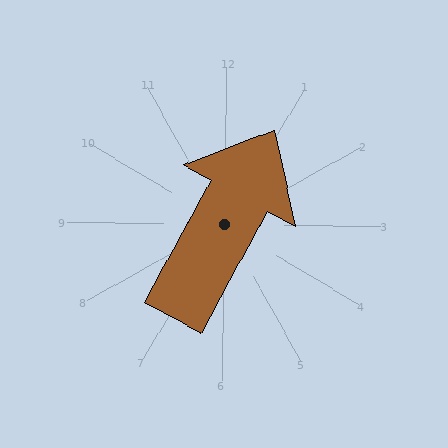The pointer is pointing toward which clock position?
Roughly 1 o'clock.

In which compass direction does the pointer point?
Northeast.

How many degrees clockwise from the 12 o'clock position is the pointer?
Approximately 28 degrees.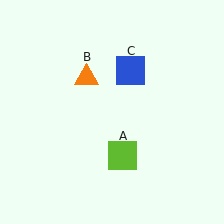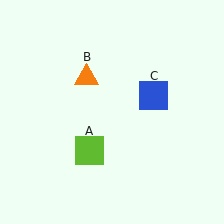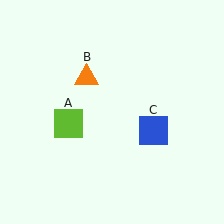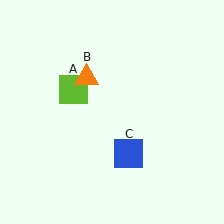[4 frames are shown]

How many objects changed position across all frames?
2 objects changed position: lime square (object A), blue square (object C).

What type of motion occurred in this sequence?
The lime square (object A), blue square (object C) rotated clockwise around the center of the scene.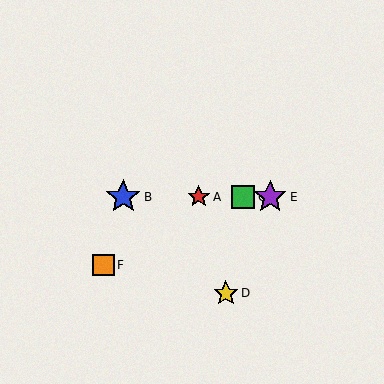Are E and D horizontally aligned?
No, E is at y≈197 and D is at y≈293.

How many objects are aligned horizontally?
4 objects (A, B, C, E) are aligned horizontally.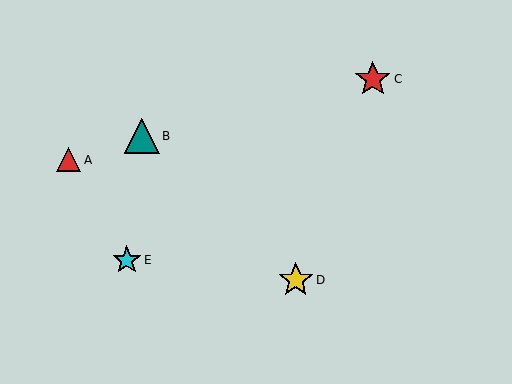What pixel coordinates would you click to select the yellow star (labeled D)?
Click at (296, 280) to select the yellow star D.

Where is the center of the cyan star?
The center of the cyan star is at (127, 260).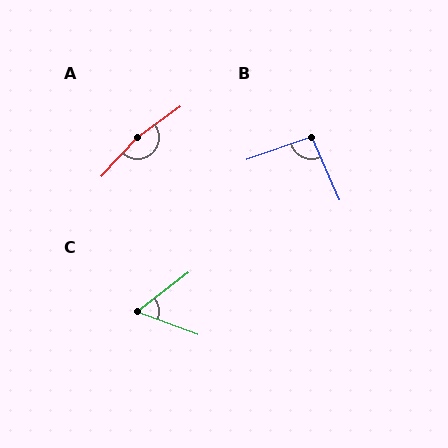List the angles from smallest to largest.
C (58°), B (94°), A (169°).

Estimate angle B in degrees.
Approximately 94 degrees.